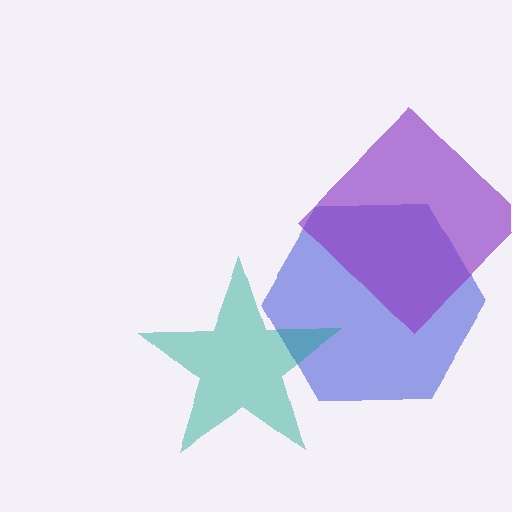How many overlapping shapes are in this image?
There are 3 overlapping shapes in the image.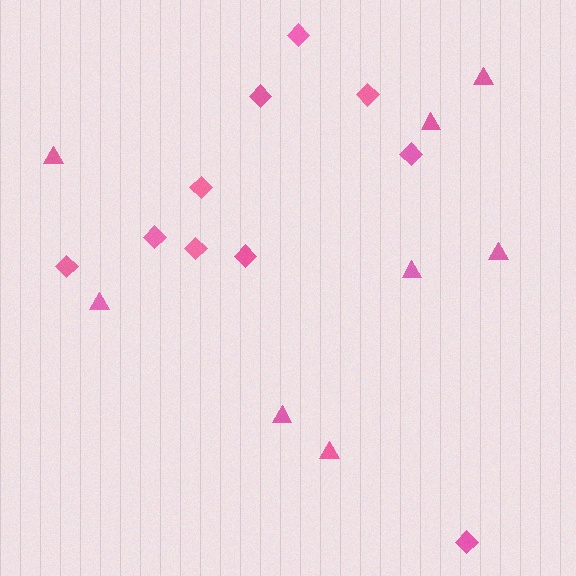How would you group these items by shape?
There are 2 groups: one group of triangles (8) and one group of diamonds (10).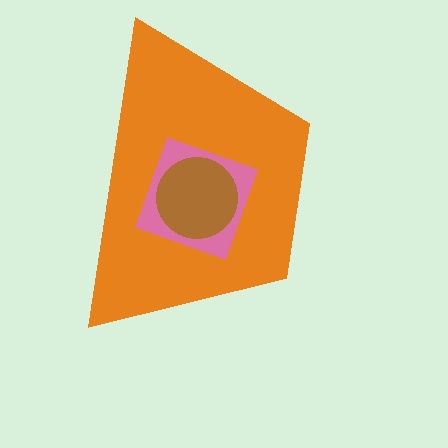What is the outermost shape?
The orange trapezoid.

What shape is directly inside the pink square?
The brown circle.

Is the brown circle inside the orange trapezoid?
Yes.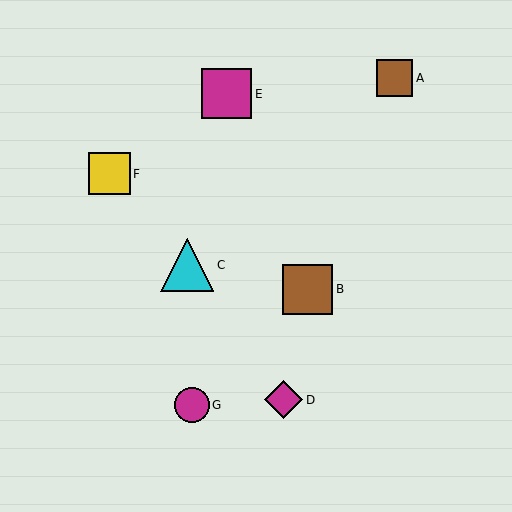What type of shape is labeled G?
Shape G is a magenta circle.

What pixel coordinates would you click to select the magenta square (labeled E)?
Click at (227, 94) to select the magenta square E.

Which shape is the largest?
The cyan triangle (labeled C) is the largest.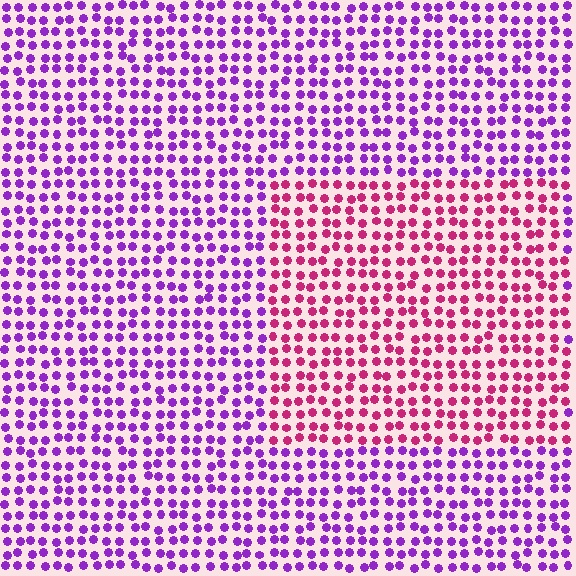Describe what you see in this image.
The image is filled with small purple elements in a uniform arrangement. A rectangle-shaped region is visible where the elements are tinted to a slightly different hue, forming a subtle color boundary.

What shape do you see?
I see a rectangle.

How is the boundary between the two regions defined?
The boundary is defined purely by a slight shift in hue (about 50 degrees). Spacing, size, and orientation are identical on both sides.